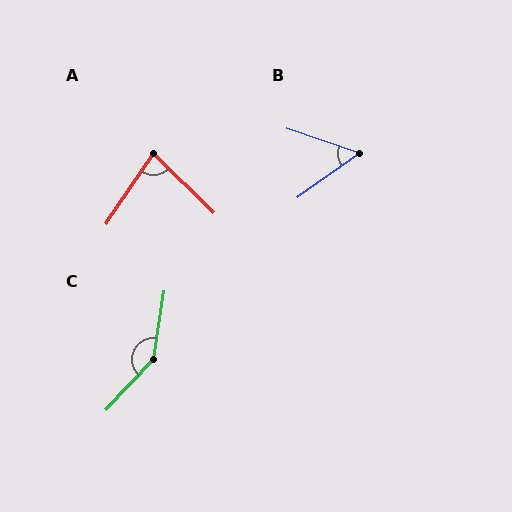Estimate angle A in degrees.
Approximately 80 degrees.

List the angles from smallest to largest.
B (54°), A (80°), C (146°).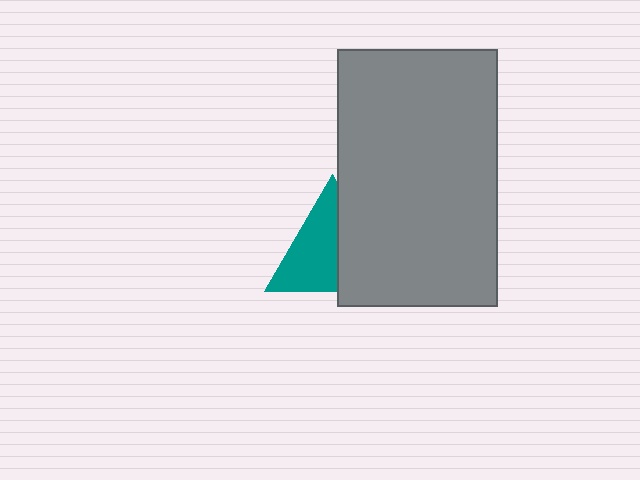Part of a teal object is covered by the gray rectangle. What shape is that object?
It is a triangle.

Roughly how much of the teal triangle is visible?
About half of it is visible (roughly 57%).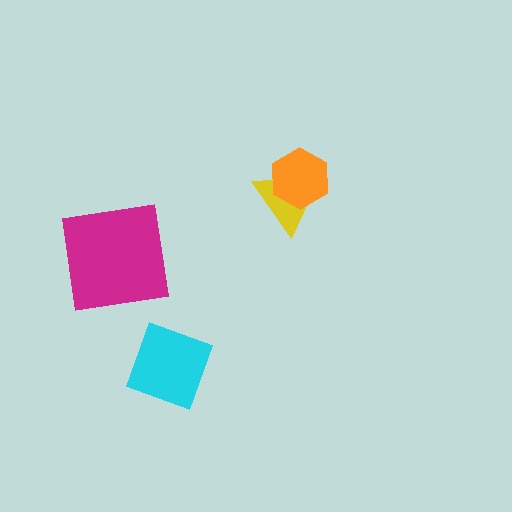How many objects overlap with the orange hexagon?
1 object overlaps with the orange hexagon.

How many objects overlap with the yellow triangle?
1 object overlaps with the yellow triangle.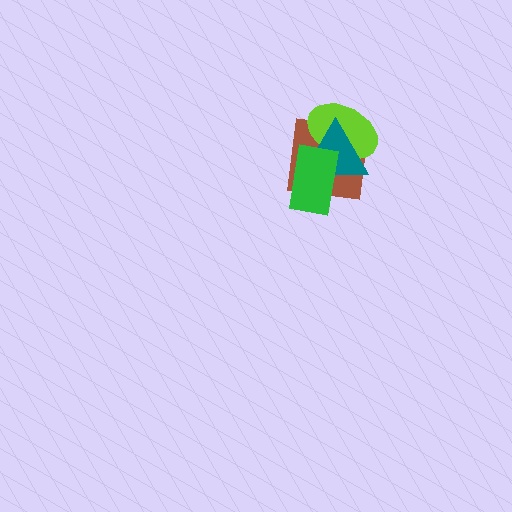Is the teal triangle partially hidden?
Yes, it is partially covered by another shape.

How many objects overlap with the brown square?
3 objects overlap with the brown square.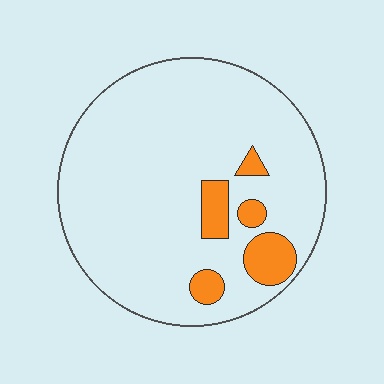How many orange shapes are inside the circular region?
5.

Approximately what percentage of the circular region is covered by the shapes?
Approximately 10%.